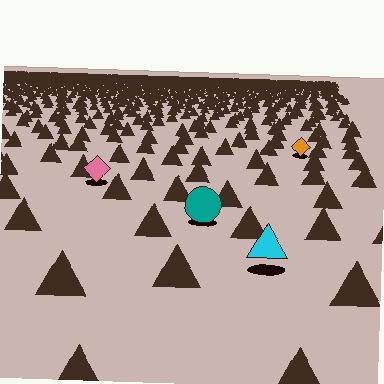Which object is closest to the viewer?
The cyan triangle is closest. The texture marks near it are larger and more spread out.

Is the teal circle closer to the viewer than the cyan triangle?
No. The cyan triangle is closer — you can tell from the texture gradient: the ground texture is coarser near it.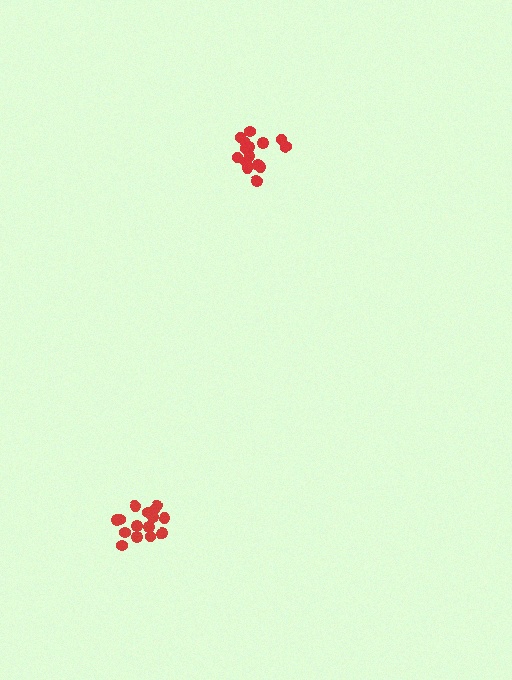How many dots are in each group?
Group 1: 17 dots, Group 2: 15 dots (32 total).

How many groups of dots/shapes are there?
There are 2 groups.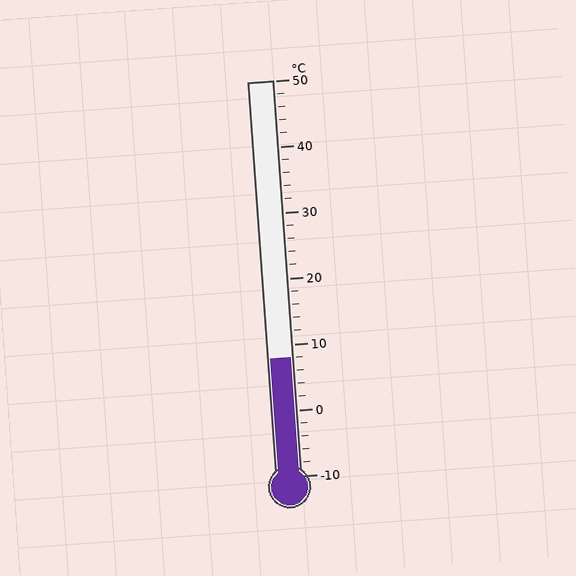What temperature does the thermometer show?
The thermometer shows approximately 8°C.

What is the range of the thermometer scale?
The thermometer scale ranges from -10°C to 50°C.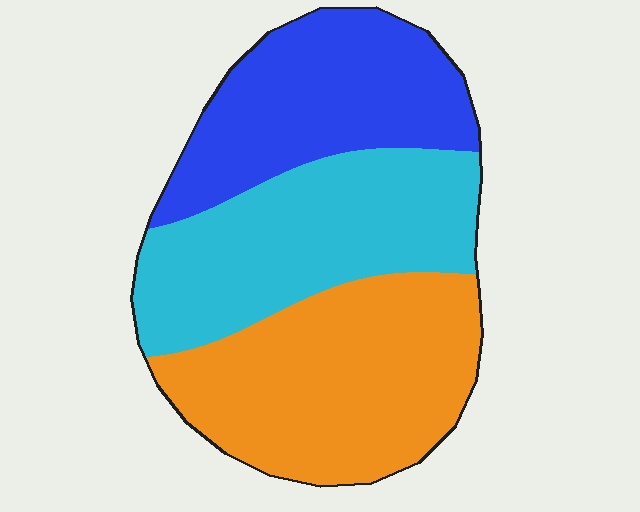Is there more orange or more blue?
Orange.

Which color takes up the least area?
Blue, at roughly 30%.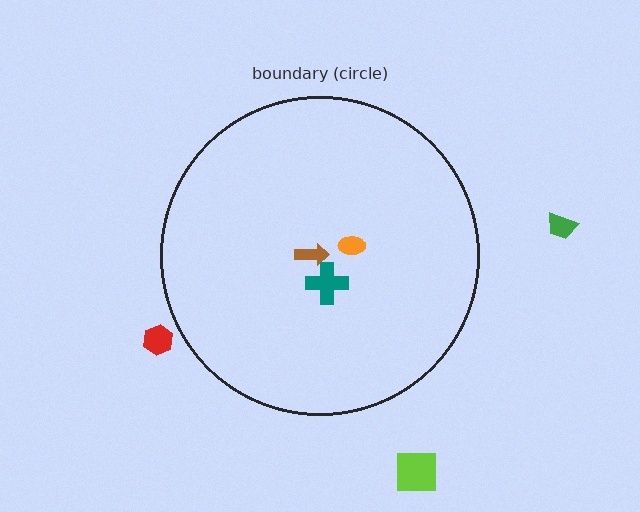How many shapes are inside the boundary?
3 inside, 3 outside.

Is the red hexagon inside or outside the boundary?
Outside.